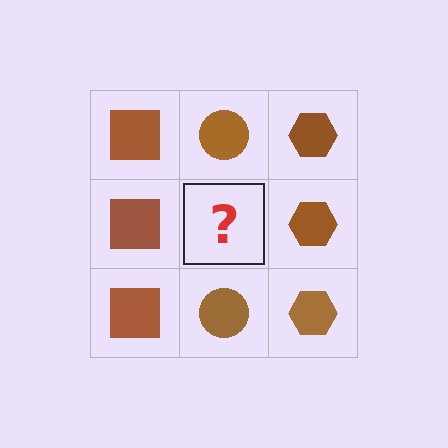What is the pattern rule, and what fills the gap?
The rule is that each column has a consistent shape. The gap should be filled with a brown circle.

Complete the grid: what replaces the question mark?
The question mark should be replaced with a brown circle.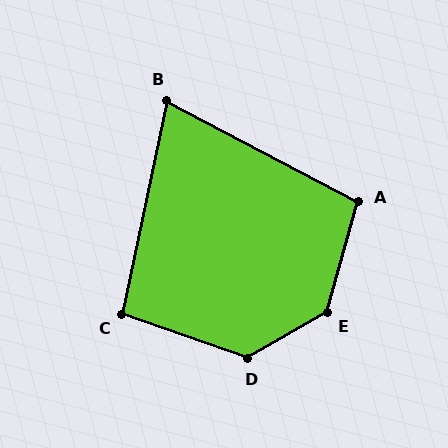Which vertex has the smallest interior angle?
B, at approximately 74 degrees.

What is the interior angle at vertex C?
Approximately 97 degrees (obtuse).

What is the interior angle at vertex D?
Approximately 131 degrees (obtuse).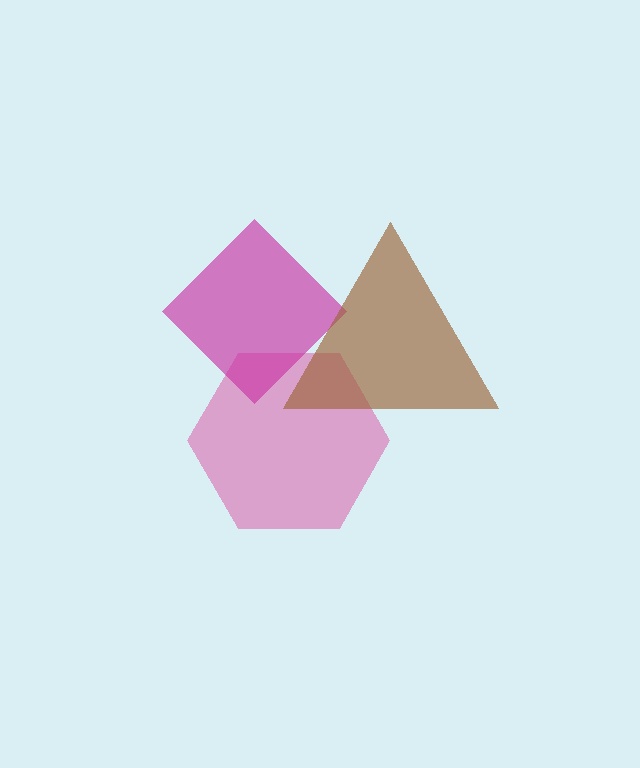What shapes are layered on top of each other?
The layered shapes are: a pink hexagon, a magenta diamond, a brown triangle.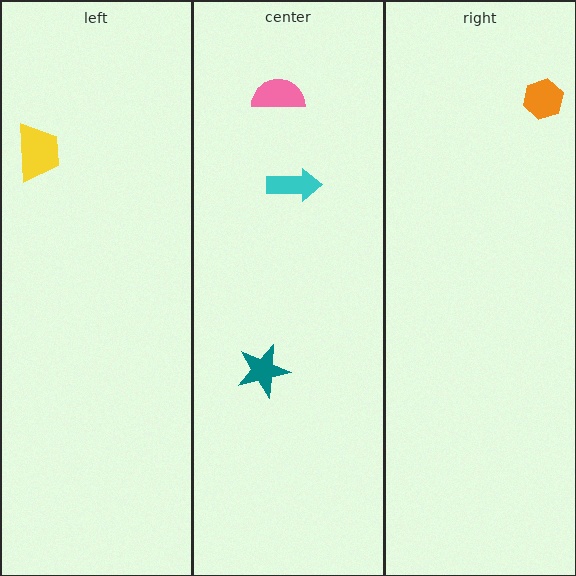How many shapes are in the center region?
3.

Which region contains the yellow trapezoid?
The left region.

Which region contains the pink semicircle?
The center region.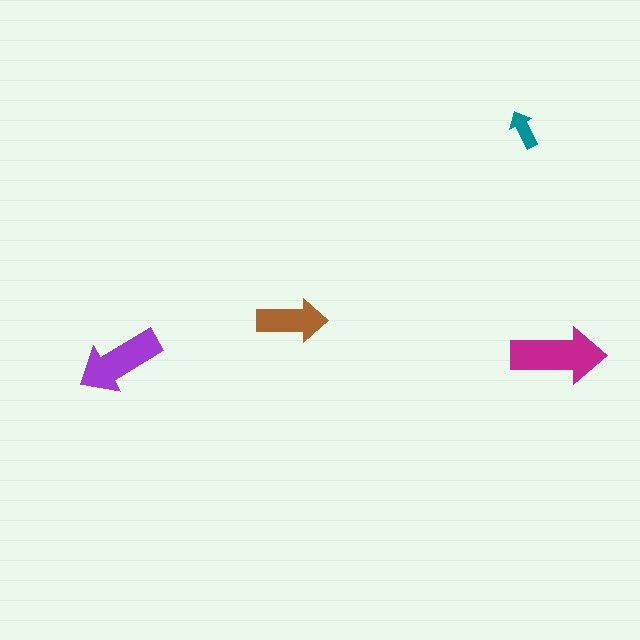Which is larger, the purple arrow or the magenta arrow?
The magenta one.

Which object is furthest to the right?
The magenta arrow is rightmost.